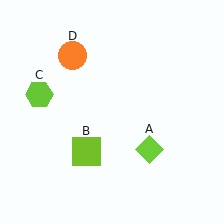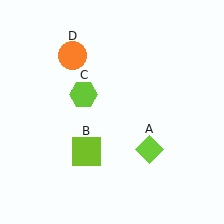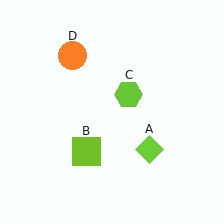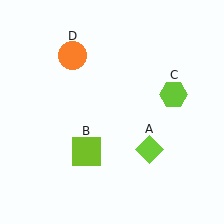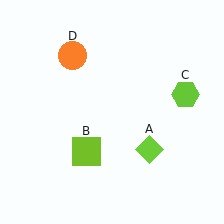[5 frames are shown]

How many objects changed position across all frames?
1 object changed position: lime hexagon (object C).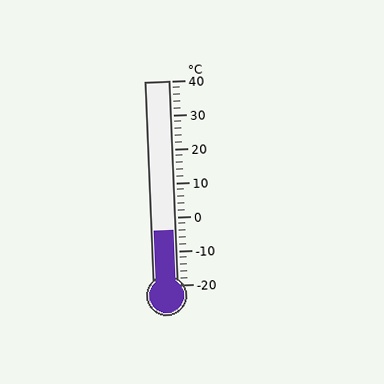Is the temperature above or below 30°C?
The temperature is below 30°C.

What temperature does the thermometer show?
The thermometer shows approximately -4°C.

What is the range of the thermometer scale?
The thermometer scale ranges from -20°C to 40°C.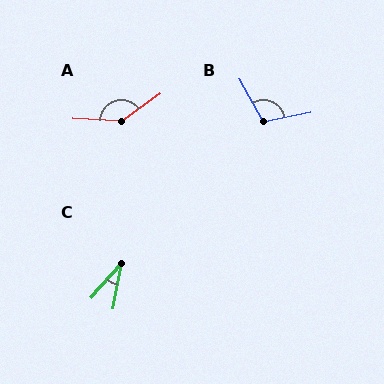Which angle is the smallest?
C, at approximately 30 degrees.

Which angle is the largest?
A, at approximately 142 degrees.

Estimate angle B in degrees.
Approximately 107 degrees.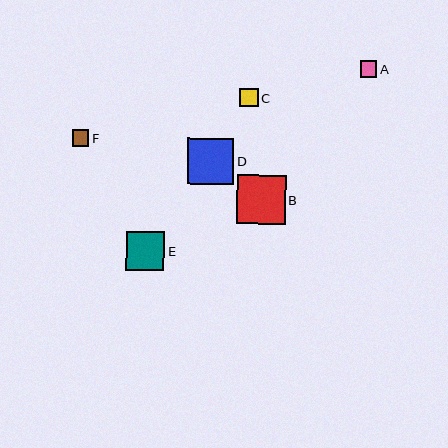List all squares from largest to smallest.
From largest to smallest: B, D, E, C, F, A.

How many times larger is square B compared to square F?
Square B is approximately 2.9 times the size of square F.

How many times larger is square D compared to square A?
Square D is approximately 2.8 times the size of square A.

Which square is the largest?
Square B is the largest with a size of approximately 49 pixels.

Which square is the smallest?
Square A is the smallest with a size of approximately 16 pixels.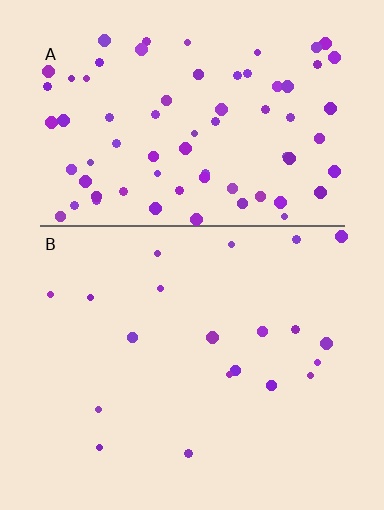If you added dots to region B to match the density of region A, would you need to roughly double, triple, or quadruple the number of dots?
Approximately quadruple.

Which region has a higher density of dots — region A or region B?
A (the top).